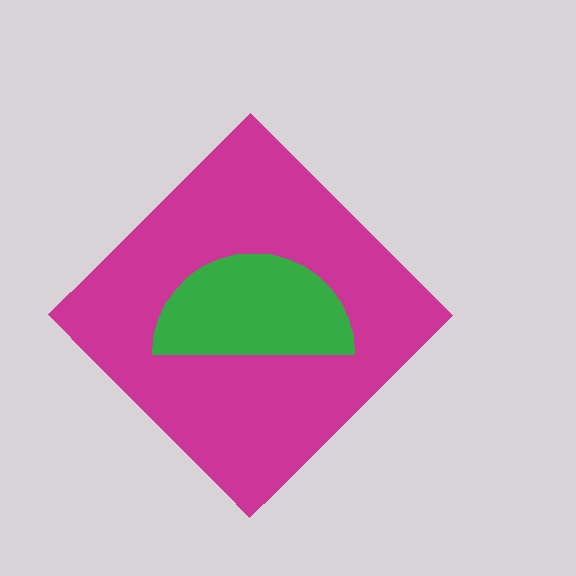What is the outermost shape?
The magenta diamond.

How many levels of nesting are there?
2.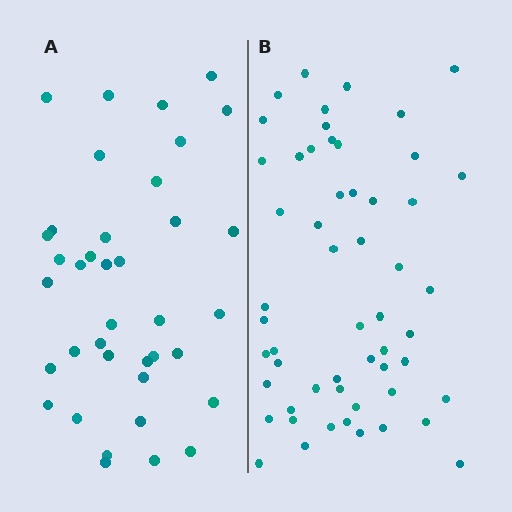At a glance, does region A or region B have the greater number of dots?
Region B (the right region) has more dots.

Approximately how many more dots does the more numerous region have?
Region B has approximately 15 more dots than region A.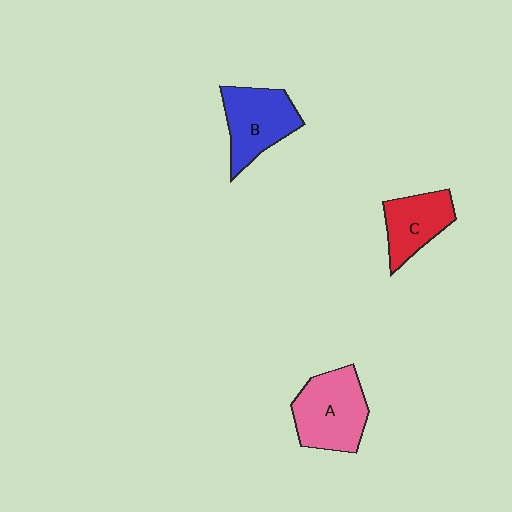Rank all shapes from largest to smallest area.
From largest to smallest: A (pink), B (blue), C (red).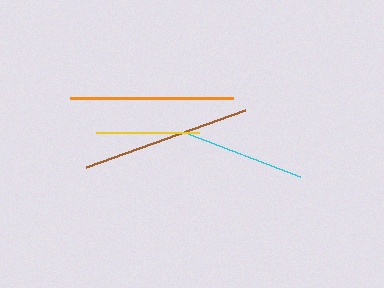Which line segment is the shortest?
The yellow line is the shortest at approximately 102 pixels.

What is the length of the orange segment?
The orange segment is approximately 162 pixels long.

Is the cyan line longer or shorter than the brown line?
The brown line is longer than the cyan line.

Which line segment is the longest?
The brown line is the longest at approximately 168 pixels.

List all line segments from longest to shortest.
From longest to shortest: brown, orange, cyan, yellow.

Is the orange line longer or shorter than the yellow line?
The orange line is longer than the yellow line.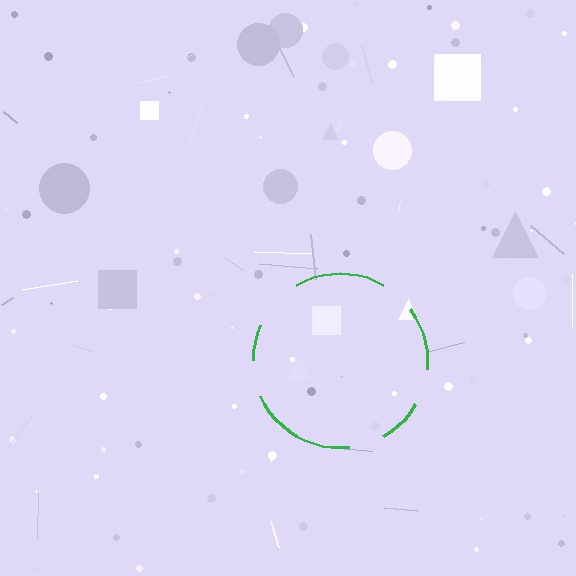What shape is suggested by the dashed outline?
The dashed outline suggests a circle.